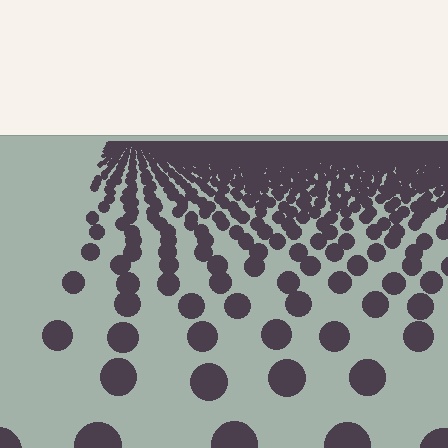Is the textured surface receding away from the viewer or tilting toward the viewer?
The surface is receding away from the viewer. Texture elements get smaller and denser toward the top.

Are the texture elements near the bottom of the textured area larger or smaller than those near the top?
Larger. Near the bottom, elements are closer to the viewer and appear at a bigger on-screen size.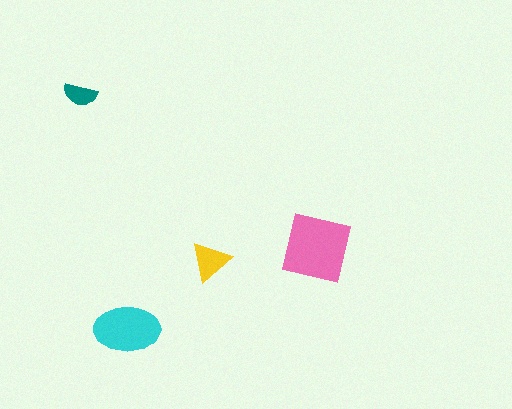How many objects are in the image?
There are 4 objects in the image.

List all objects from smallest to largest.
The teal semicircle, the yellow triangle, the cyan ellipse, the pink square.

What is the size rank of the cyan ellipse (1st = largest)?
2nd.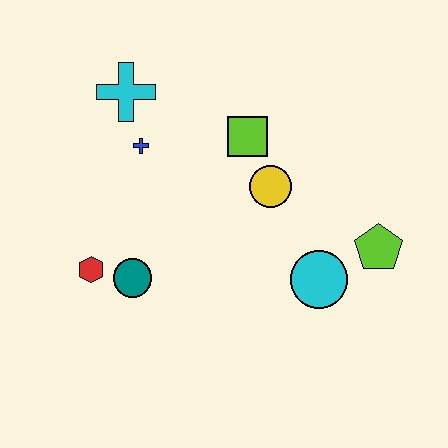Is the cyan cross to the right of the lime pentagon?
No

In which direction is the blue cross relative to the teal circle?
The blue cross is above the teal circle.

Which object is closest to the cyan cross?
The blue cross is closest to the cyan cross.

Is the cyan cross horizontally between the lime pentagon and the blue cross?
No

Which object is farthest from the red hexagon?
The lime pentagon is farthest from the red hexagon.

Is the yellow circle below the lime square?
Yes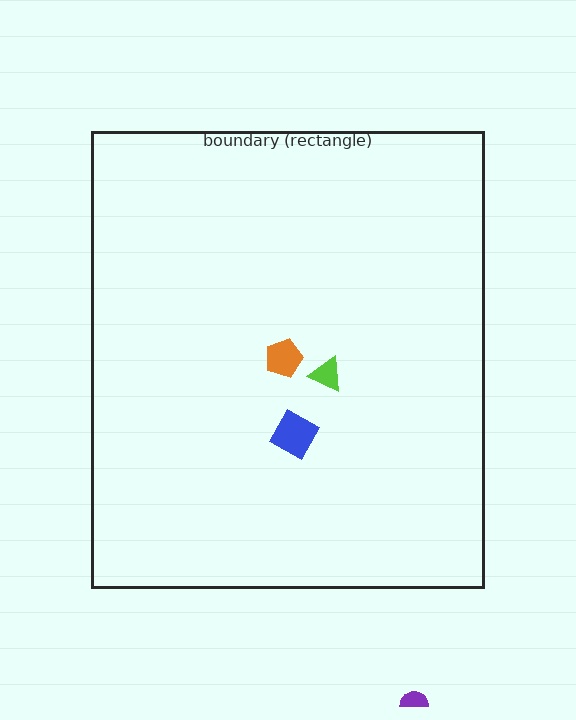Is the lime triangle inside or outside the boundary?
Inside.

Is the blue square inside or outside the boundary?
Inside.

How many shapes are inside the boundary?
3 inside, 1 outside.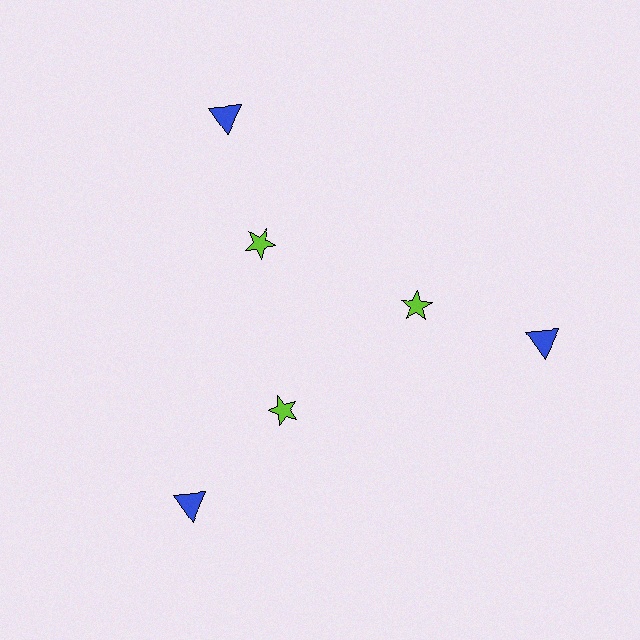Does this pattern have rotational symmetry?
Yes, this pattern has 3-fold rotational symmetry. It looks the same after rotating 120 degrees around the center.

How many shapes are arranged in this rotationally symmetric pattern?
There are 6 shapes, arranged in 3 groups of 2.